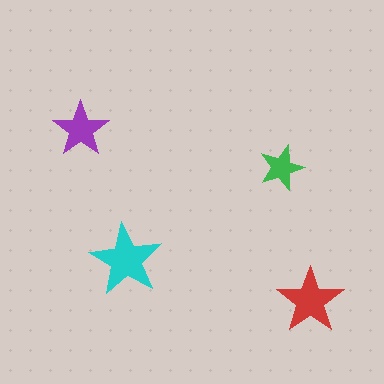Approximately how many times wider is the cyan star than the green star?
About 1.5 times wider.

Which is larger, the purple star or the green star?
The purple one.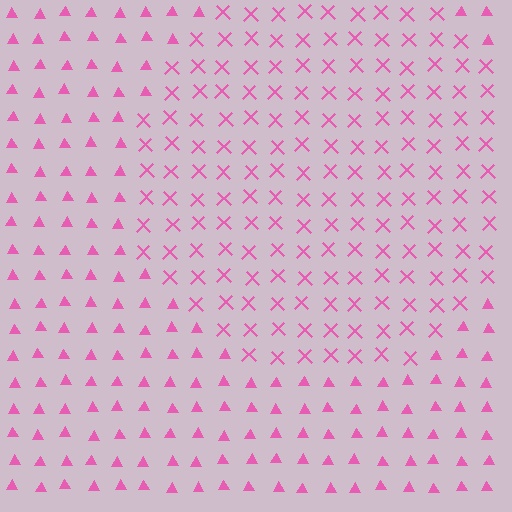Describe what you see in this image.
The image is filled with small pink elements arranged in a uniform grid. A circle-shaped region contains X marks, while the surrounding area contains triangles. The boundary is defined purely by the change in element shape.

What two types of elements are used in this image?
The image uses X marks inside the circle region and triangles outside it.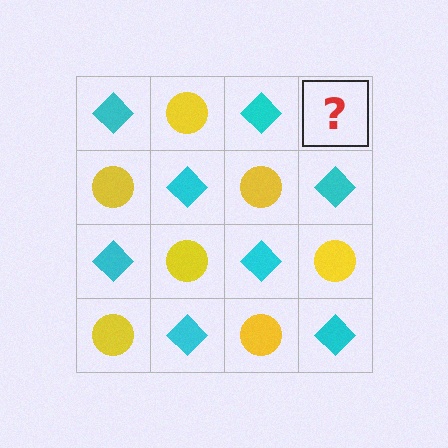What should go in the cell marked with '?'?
The missing cell should contain a yellow circle.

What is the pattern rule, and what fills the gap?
The rule is that it alternates cyan diamond and yellow circle in a checkerboard pattern. The gap should be filled with a yellow circle.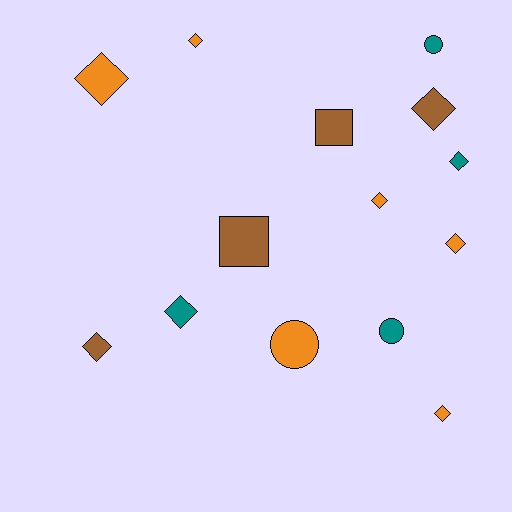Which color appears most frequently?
Orange, with 6 objects.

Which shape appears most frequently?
Diamond, with 9 objects.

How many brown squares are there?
There are 2 brown squares.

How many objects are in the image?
There are 14 objects.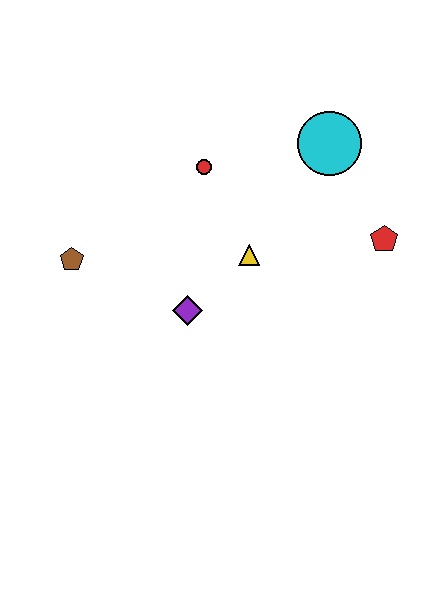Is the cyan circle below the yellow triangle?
No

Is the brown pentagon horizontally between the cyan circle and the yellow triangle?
No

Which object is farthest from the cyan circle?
The brown pentagon is farthest from the cyan circle.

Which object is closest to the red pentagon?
The cyan circle is closest to the red pentagon.